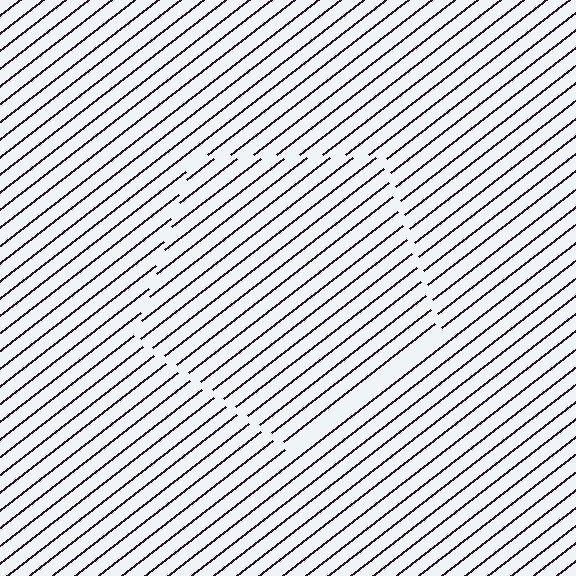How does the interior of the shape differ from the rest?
The interior of the shape contains the same grating, shifted by half a period — the contour is defined by the phase discontinuity where line-ends from the inner and outer gratings abut.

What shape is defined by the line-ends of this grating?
An illusory pentagon. The interior of the shape contains the same grating, shifted by half a period — the contour is defined by the phase discontinuity where line-ends from the inner and outer gratings abut.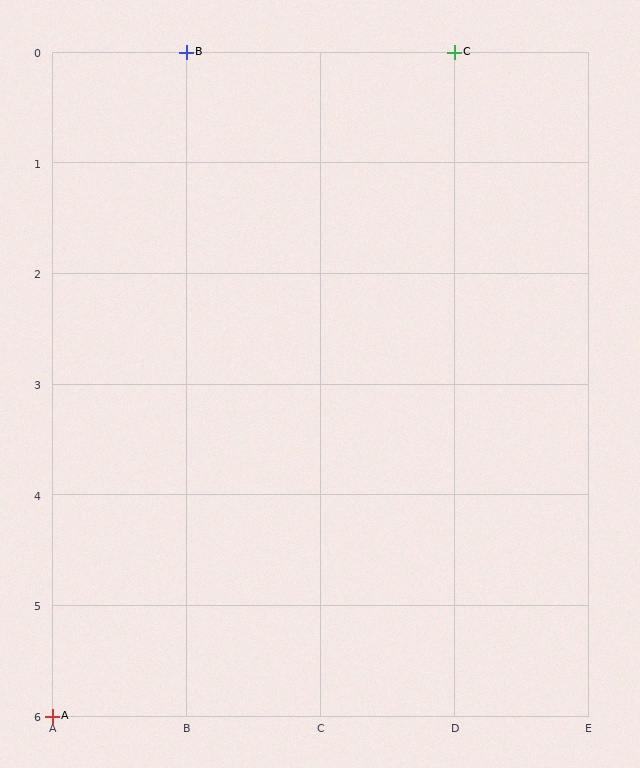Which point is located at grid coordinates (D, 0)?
Point C is at (D, 0).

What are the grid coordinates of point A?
Point A is at grid coordinates (A, 6).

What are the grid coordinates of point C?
Point C is at grid coordinates (D, 0).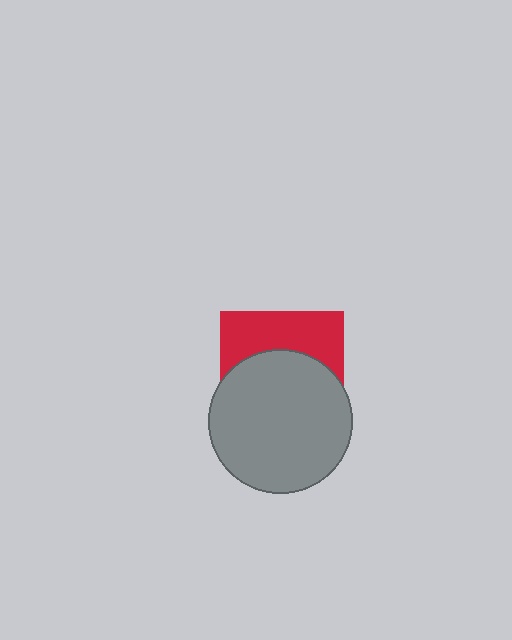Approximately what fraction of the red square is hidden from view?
Roughly 61% of the red square is hidden behind the gray circle.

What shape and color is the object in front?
The object in front is a gray circle.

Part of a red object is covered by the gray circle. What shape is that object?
It is a square.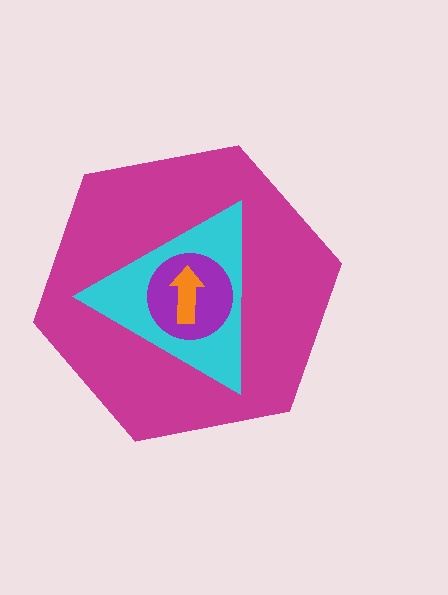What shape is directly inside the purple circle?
The orange arrow.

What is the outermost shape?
The magenta hexagon.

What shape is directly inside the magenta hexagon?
The cyan triangle.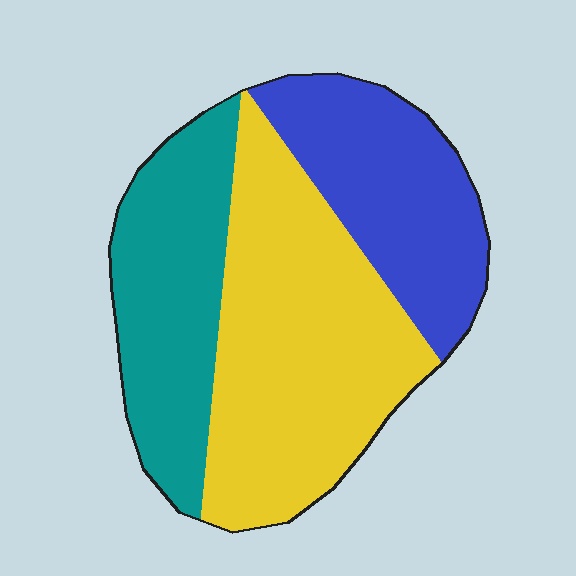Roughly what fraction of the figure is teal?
Teal covers around 30% of the figure.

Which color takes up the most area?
Yellow, at roughly 45%.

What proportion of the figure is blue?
Blue covers about 25% of the figure.